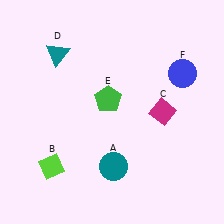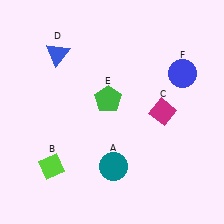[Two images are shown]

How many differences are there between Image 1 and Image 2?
There is 1 difference between the two images.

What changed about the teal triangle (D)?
In Image 1, D is teal. In Image 2, it changed to blue.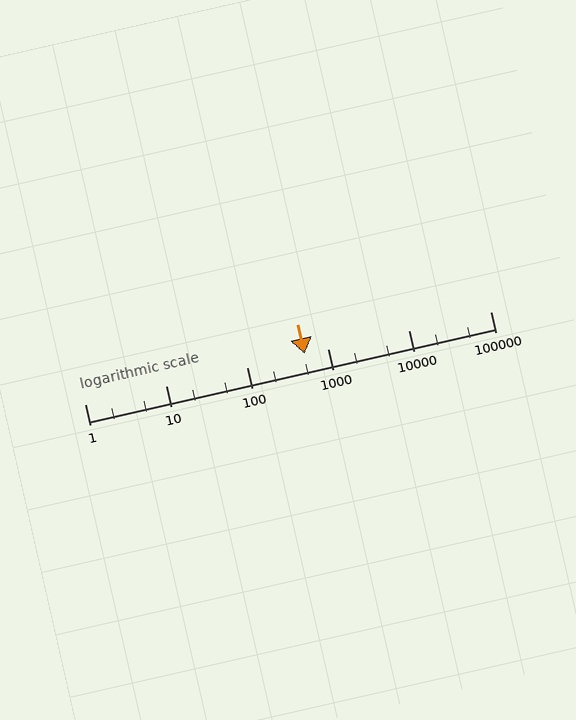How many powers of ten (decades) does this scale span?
The scale spans 5 decades, from 1 to 100000.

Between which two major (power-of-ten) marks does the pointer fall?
The pointer is between 100 and 1000.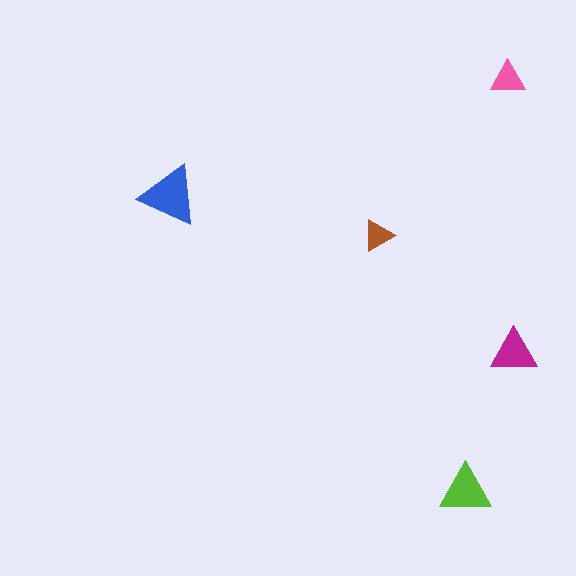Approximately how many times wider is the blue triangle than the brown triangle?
About 2 times wider.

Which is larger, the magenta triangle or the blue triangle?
The blue one.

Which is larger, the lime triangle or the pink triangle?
The lime one.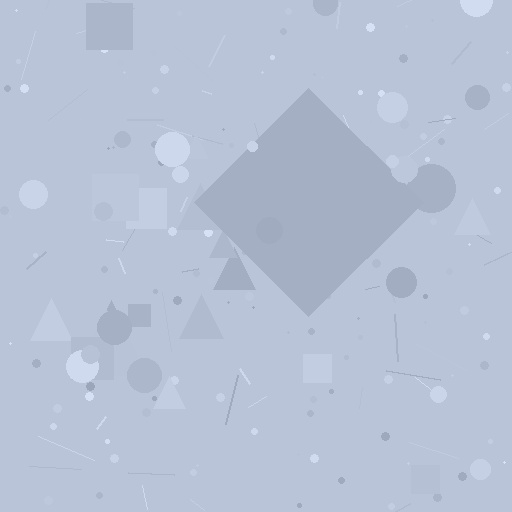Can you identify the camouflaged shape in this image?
The camouflaged shape is a diamond.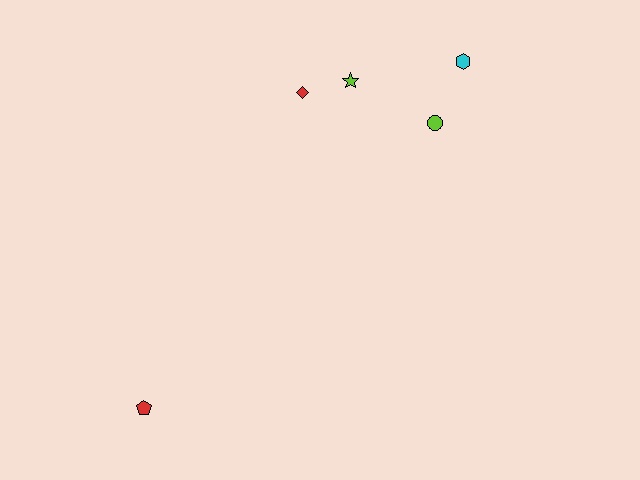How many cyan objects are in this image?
There is 1 cyan object.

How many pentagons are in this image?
There is 1 pentagon.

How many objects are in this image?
There are 5 objects.